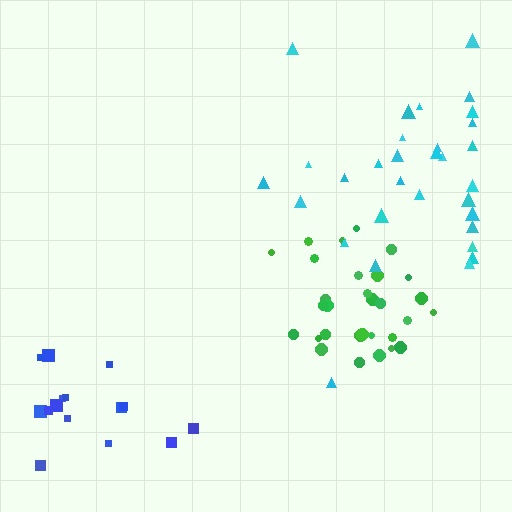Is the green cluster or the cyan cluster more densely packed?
Green.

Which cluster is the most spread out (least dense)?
Blue.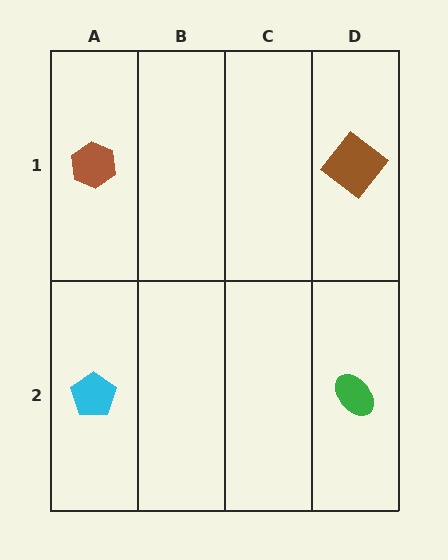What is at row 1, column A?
A brown hexagon.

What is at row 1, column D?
A brown diamond.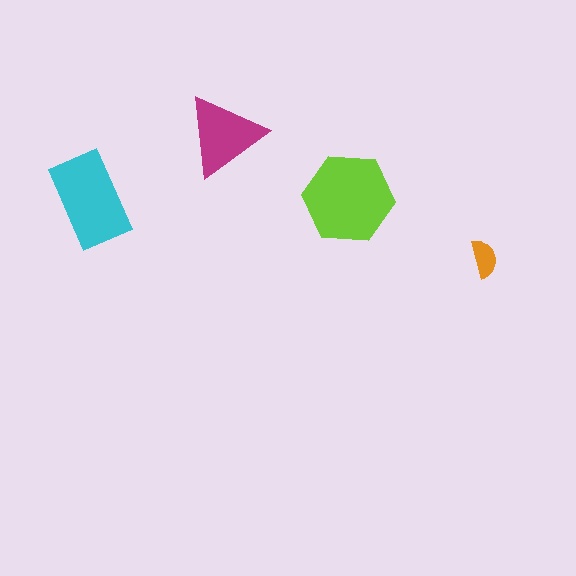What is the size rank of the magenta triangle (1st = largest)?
3rd.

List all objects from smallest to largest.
The orange semicircle, the magenta triangle, the cyan rectangle, the lime hexagon.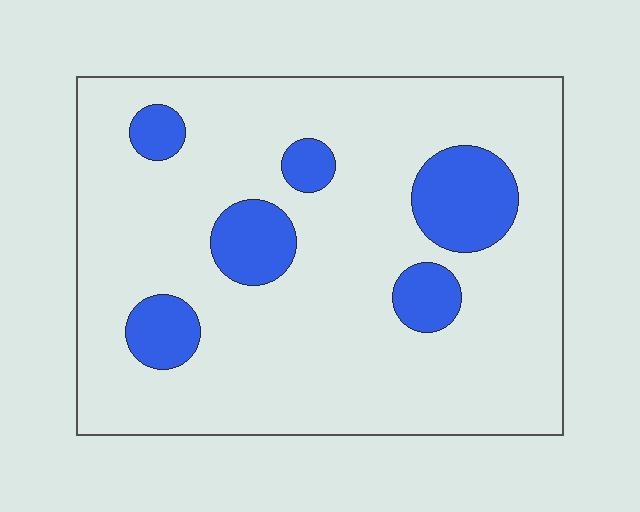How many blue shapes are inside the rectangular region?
6.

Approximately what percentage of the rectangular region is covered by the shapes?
Approximately 15%.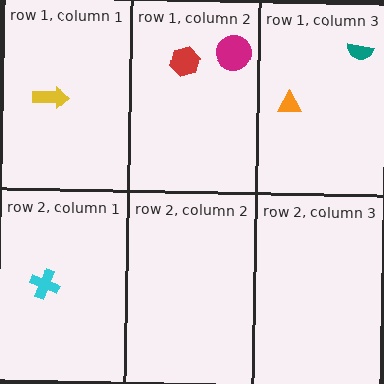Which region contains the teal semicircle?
The row 1, column 3 region.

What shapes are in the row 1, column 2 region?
The magenta circle, the red hexagon.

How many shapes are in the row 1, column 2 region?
2.